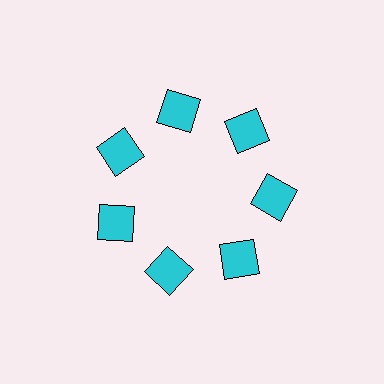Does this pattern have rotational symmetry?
Yes, this pattern has 7-fold rotational symmetry. It looks the same after rotating 51 degrees around the center.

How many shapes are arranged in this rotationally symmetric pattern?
There are 7 shapes, arranged in 7 groups of 1.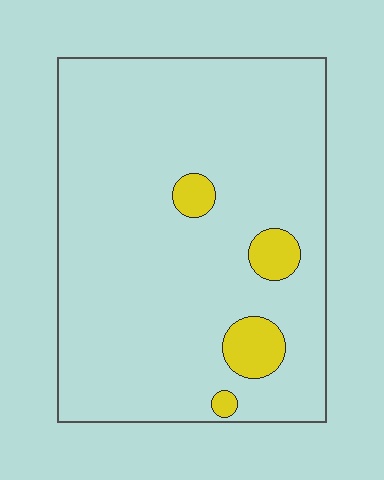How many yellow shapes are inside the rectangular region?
4.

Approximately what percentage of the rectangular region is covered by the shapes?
Approximately 10%.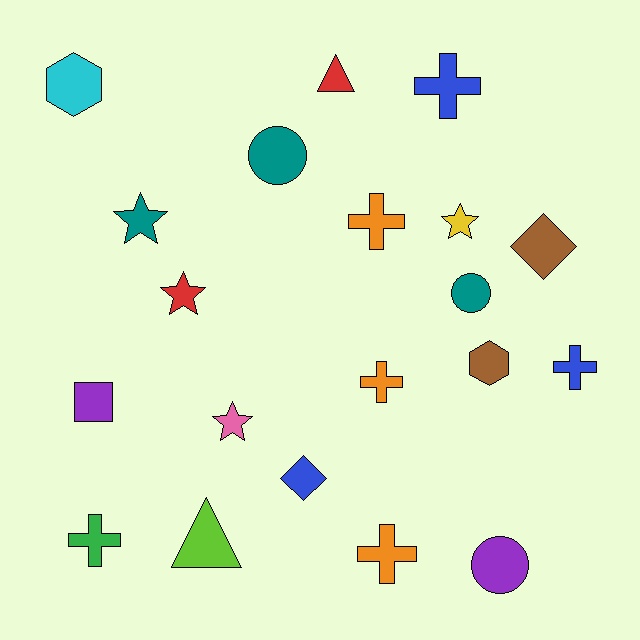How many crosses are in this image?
There are 6 crosses.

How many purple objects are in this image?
There are 2 purple objects.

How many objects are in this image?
There are 20 objects.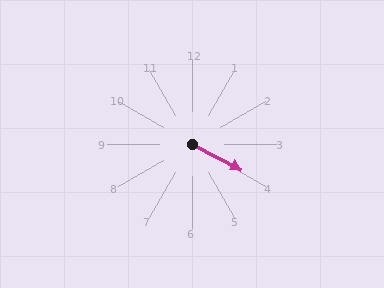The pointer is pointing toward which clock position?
Roughly 4 o'clock.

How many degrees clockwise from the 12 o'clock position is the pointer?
Approximately 117 degrees.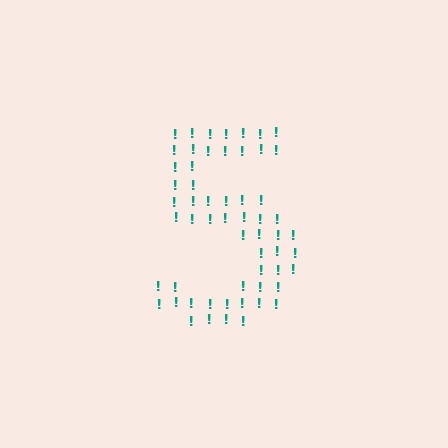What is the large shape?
The large shape is the digit 5.